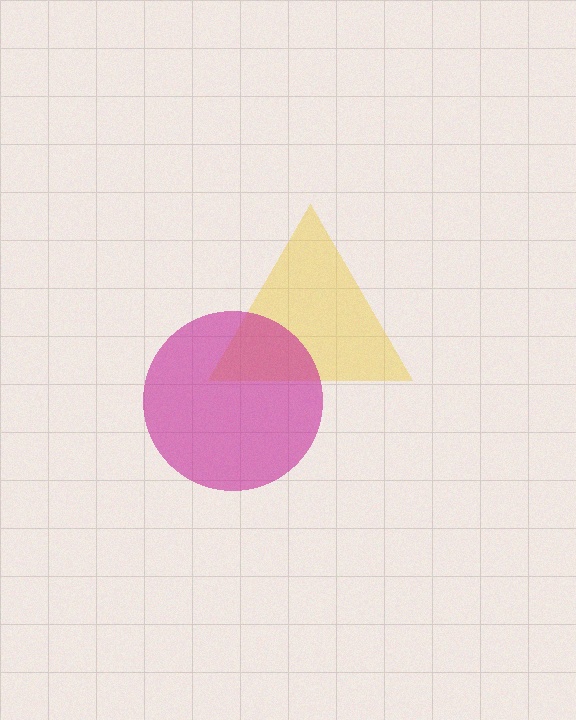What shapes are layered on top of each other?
The layered shapes are: a yellow triangle, a magenta circle.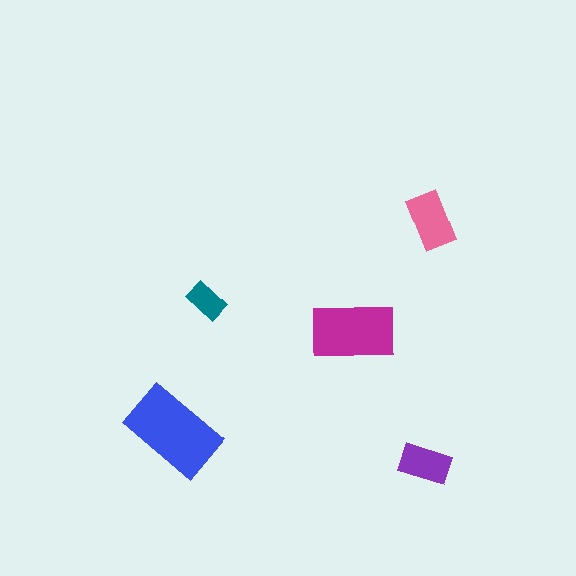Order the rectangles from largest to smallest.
the blue one, the magenta one, the pink one, the purple one, the teal one.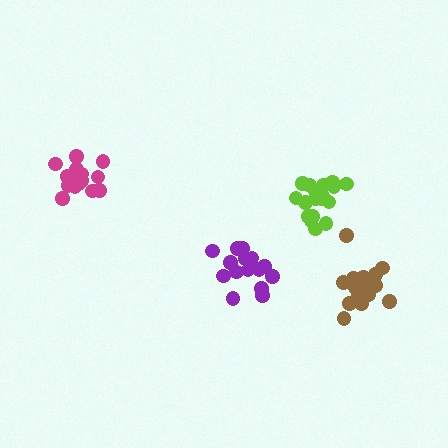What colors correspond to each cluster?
The clusters are colored: brown, purple, lime, magenta.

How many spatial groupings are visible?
There are 4 spatial groupings.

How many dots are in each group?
Group 1: 18 dots, Group 2: 16 dots, Group 3: 18 dots, Group 4: 15 dots (67 total).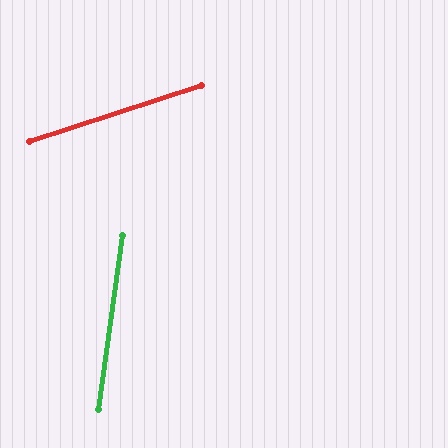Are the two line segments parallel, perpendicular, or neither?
Neither parallel nor perpendicular — they differ by about 64°.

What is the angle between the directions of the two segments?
Approximately 64 degrees.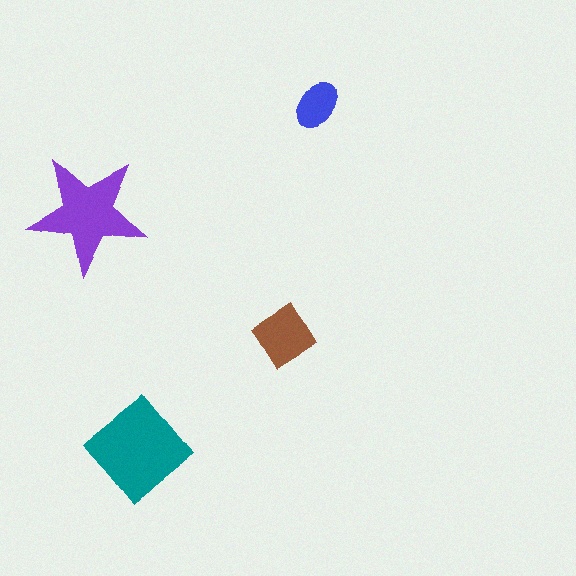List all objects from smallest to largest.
The blue ellipse, the brown diamond, the purple star, the teal diamond.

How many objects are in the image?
There are 4 objects in the image.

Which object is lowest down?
The teal diamond is bottommost.